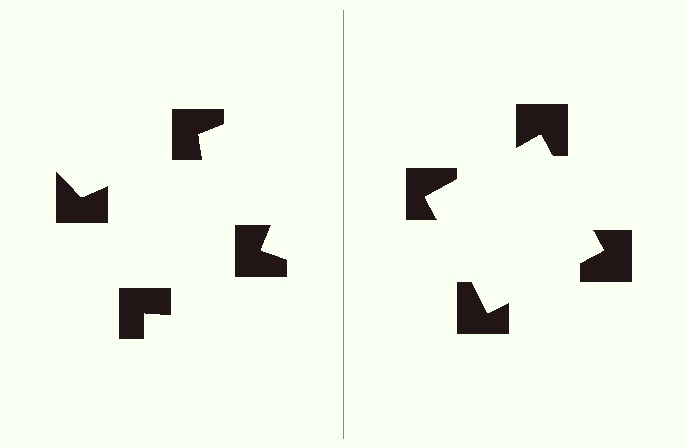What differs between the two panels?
The notched squares are positioned identically on both sides; only the wedge orientations differ. On the right they align to a square; on the left they are misaligned.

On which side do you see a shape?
An illusory square appears on the right side. On the left side the wedge cuts are rotated, so no coherent shape forms.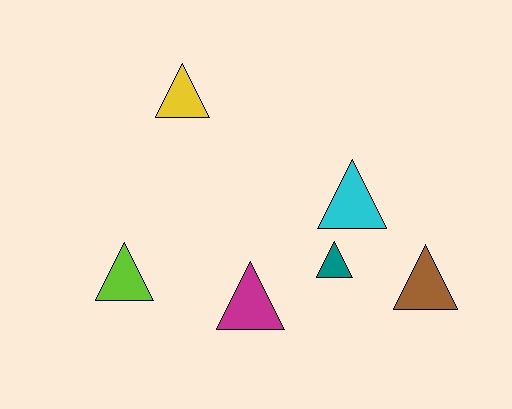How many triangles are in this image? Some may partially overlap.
There are 6 triangles.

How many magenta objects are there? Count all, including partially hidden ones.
There is 1 magenta object.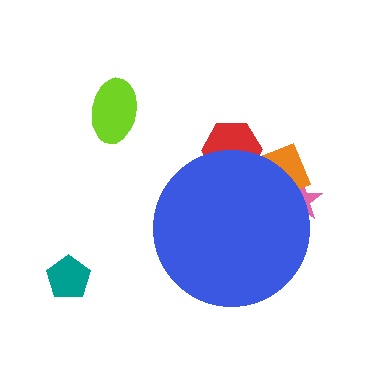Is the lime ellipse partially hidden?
No, the lime ellipse is fully visible.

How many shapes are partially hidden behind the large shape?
3 shapes are partially hidden.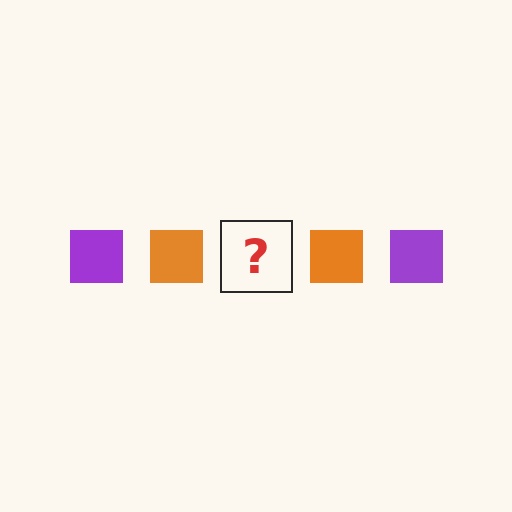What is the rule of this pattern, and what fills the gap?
The rule is that the pattern cycles through purple, orange squares. The gap should be filled with a purple square.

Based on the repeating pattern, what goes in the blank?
The blank should be a purple square.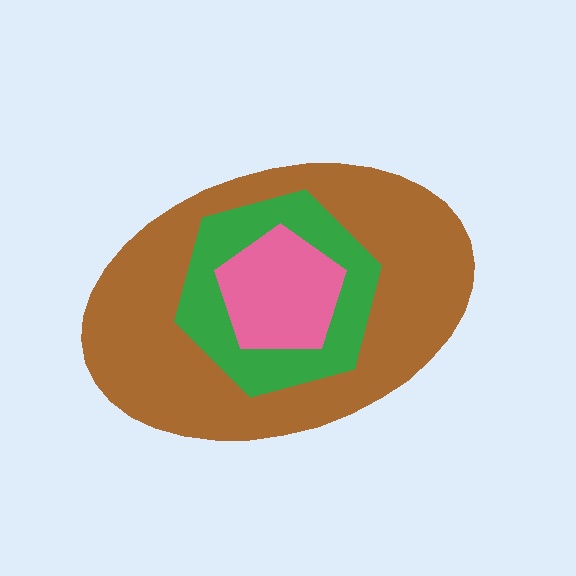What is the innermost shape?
The pink pentagon.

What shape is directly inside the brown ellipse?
The green hexagon.